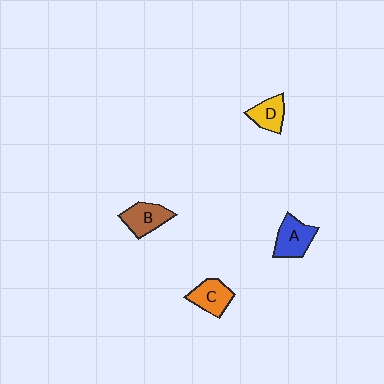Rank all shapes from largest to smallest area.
From largest to smallest: A (blue), B (brown), C (orange), D (yellow).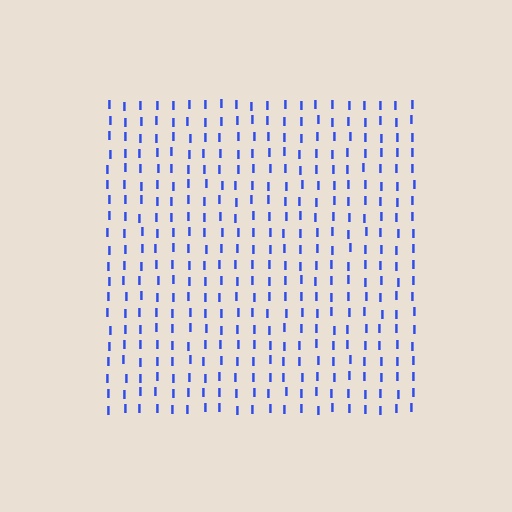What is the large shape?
The large shape is a square.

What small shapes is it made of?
It is made of small letter I's.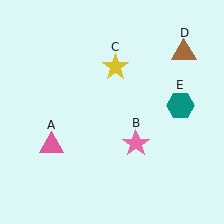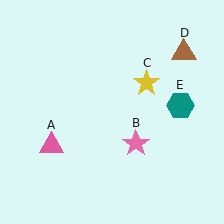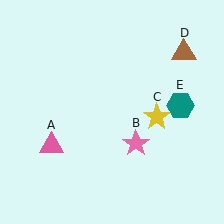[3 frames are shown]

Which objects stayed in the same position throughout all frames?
Pink triangle (object A) and pink star (object B) and brown triangle (object D) and teal hexagon (object E) remained stationary.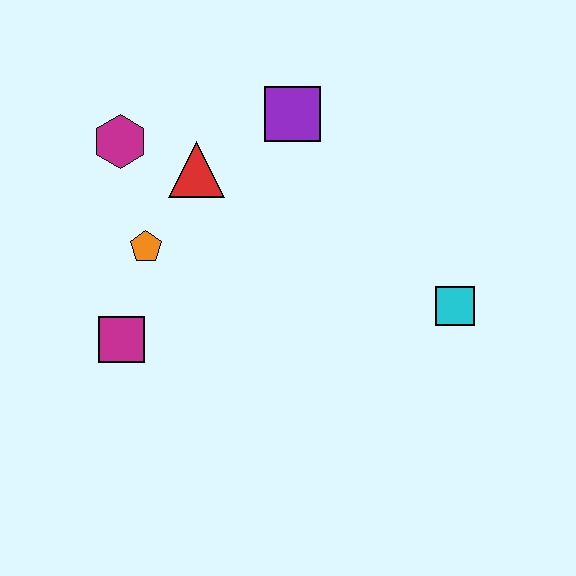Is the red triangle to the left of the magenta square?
No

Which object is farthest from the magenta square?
The cyan square is farthest from the magenta square.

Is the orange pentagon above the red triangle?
No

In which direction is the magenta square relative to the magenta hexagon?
The magenta square is below the magenta hexagon.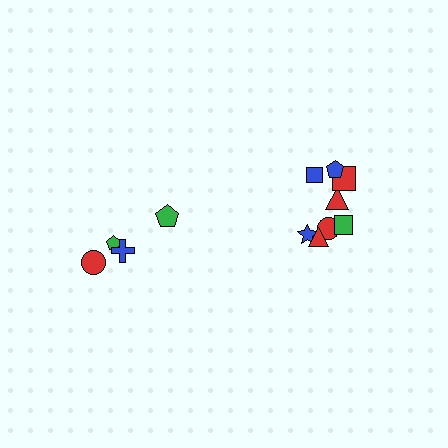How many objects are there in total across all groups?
There are 12 objects.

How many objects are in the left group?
There are 4 objects.